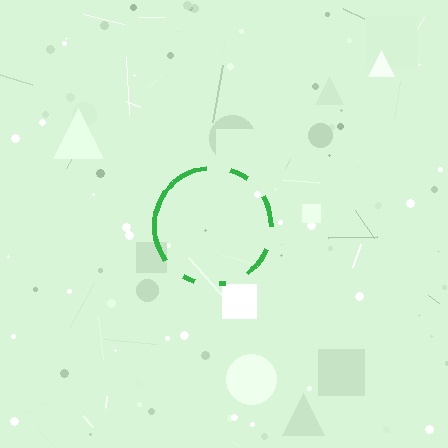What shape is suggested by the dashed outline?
The dashed outline suggests a circle.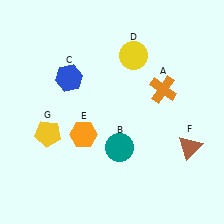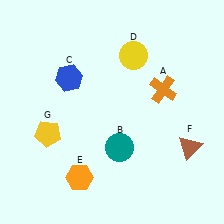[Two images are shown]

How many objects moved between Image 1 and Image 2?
1 object moved between the two images.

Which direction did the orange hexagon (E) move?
The orange hexagon (E) moved down.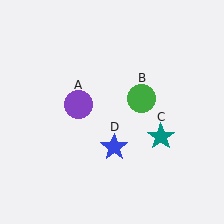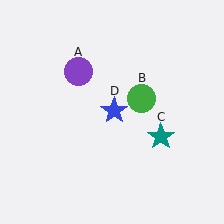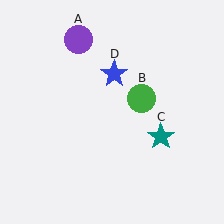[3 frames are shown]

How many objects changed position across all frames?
2 objects changed position: purple circle (object A), blue star (object D).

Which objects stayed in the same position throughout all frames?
Green circle (object B) and teal star (object C) remained stationary.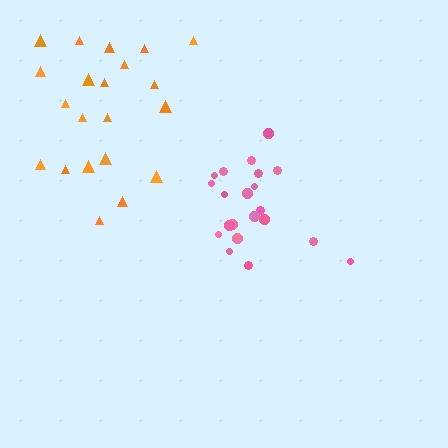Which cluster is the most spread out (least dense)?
Orange.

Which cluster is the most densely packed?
Pink.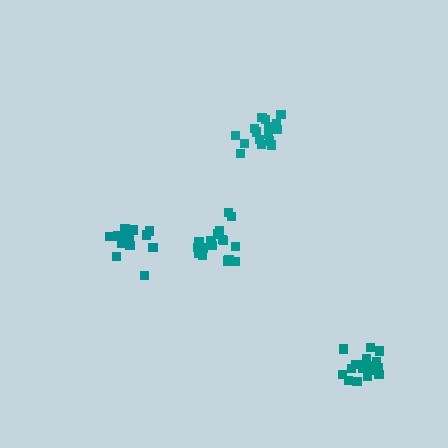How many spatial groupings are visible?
There are 4 spatial groupings.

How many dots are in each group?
Group 1: 15 dots, Group 2: 16 dots, Group 3: 18 dots, Group 4: 19 dots (68 total).